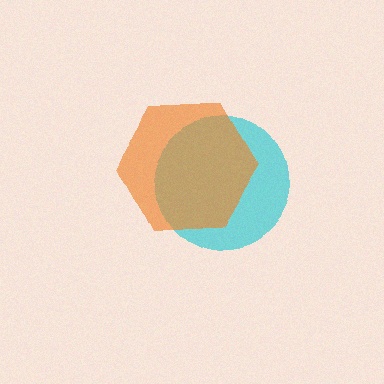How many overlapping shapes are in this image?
There are 2 overlapping shapes in the image.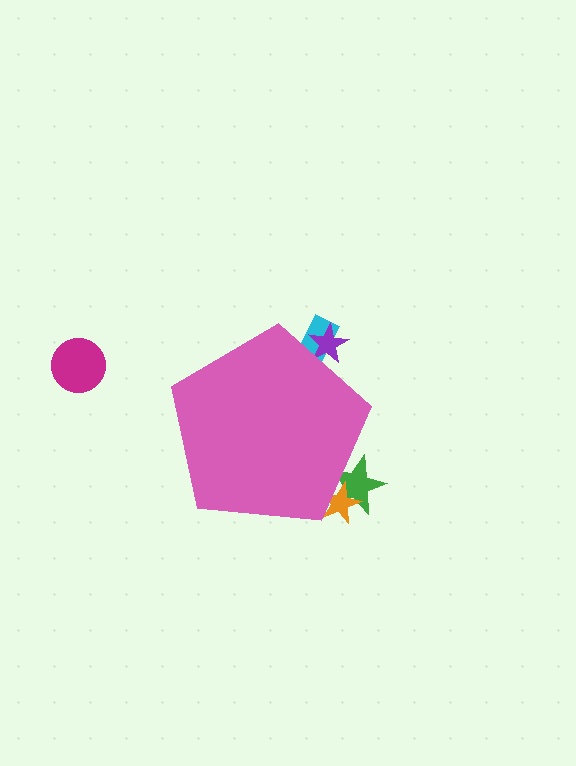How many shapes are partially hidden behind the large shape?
4 shapes are partially hidden.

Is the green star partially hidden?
Yes, the green star is partially hidden behind the pink pentagon.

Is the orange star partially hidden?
Yes, the orange star is partially hidden behind the pink pentagon.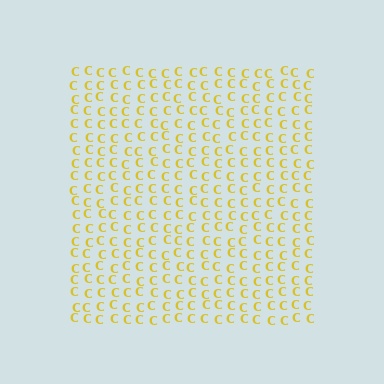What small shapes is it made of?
It is made of small letter C's.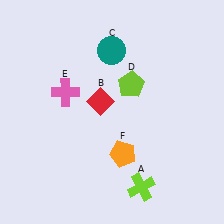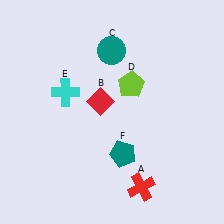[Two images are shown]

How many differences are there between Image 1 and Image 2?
There are 3 differences between the two images.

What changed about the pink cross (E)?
In Image 1, E is pink. In Image 2, it changed to cyan.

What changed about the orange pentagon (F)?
In Image 1, F is orange. In Image 2, it changed to teal.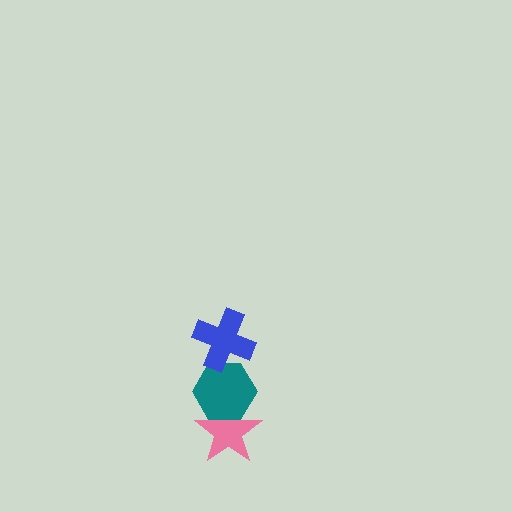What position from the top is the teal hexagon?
The teal hexagon is 2nd from the top.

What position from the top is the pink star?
The pink star is 3rd from the top.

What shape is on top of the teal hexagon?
The blue cross is on top of the teal hexagon.